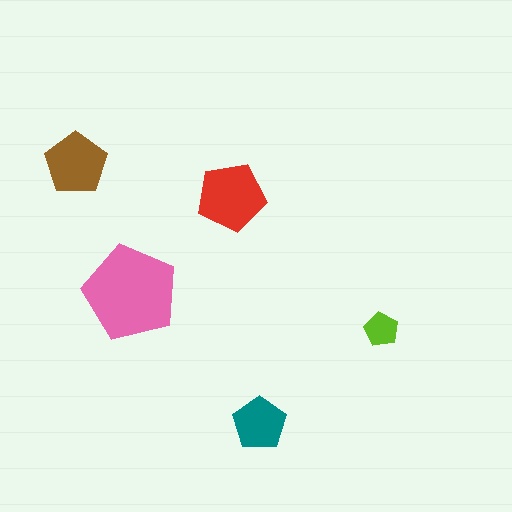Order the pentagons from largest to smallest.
the pink one, the red one, the brown one, the teal one, the lime one.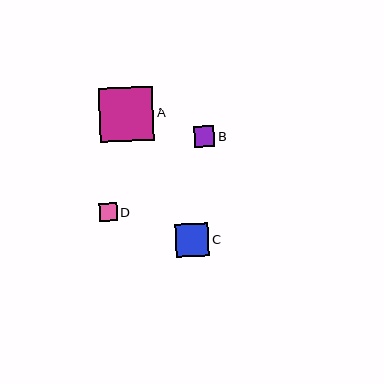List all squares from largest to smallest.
From largest to smallest: A, C, B, D.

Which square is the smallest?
Square D is the smallest with a size of approximately 18 pixels.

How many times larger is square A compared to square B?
Square A is approximately 2.6 times the size of square B.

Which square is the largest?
Square A is the largest with a size of approximately 54 pixels.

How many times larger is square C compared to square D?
Square C is approximately 1.9 times the size of square D.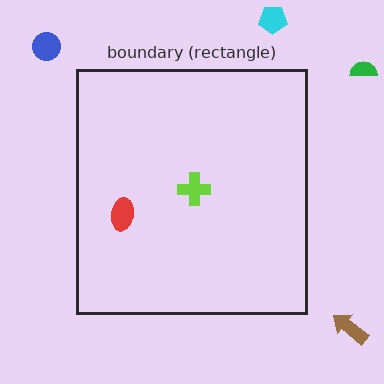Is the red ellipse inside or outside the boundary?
Inside.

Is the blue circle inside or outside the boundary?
Outside.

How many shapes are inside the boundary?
2 inside, 4 outside.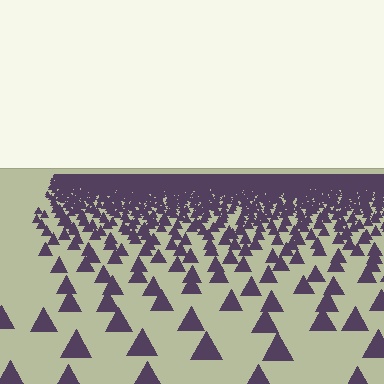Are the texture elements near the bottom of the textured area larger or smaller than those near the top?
Larger. Near the bottom, elements are closer to the viewer and appear at a bigger on-screen size.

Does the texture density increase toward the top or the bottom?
Density increases toward the top.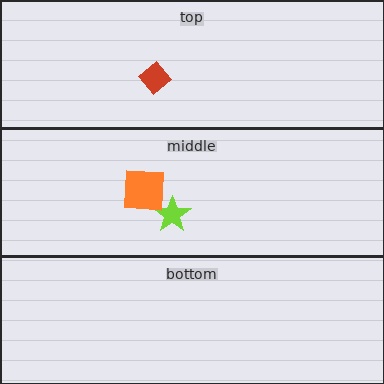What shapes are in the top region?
The red diamond.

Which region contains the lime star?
The middle region.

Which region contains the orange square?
The middle region.